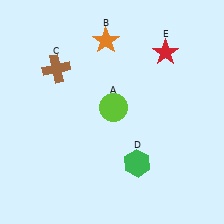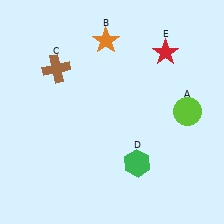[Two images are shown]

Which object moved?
The lime circle (A) moved right.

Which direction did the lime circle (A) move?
The lime circle (A) moved right.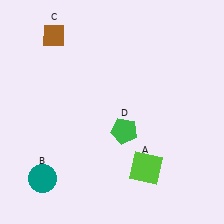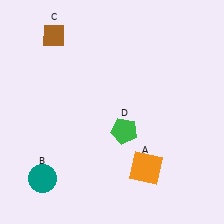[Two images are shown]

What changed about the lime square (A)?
In Image 1, A is lime. In Image 2, it changed to orange.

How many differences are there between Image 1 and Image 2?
There is 1 difference between the two images.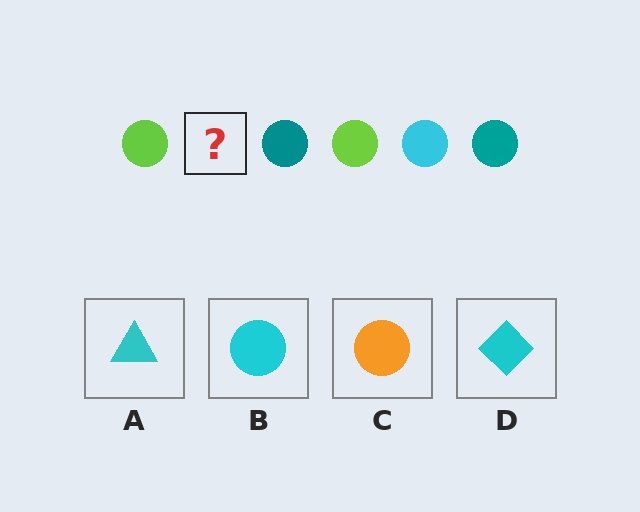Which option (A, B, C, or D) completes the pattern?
B.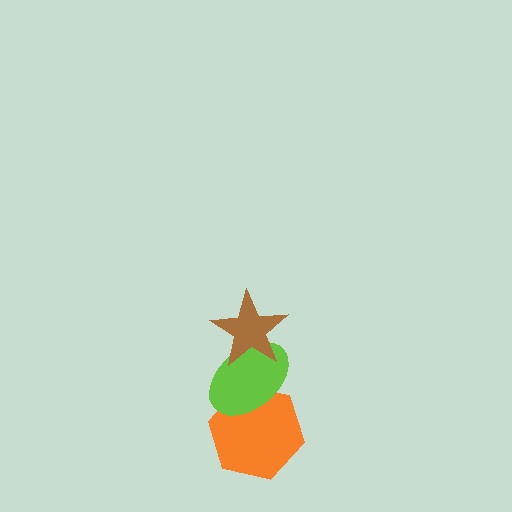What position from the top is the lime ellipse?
The lime ellipse is 2nd from the top.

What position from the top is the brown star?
The brown star is 1st from the top.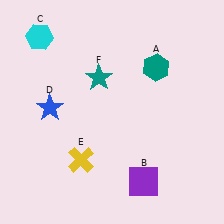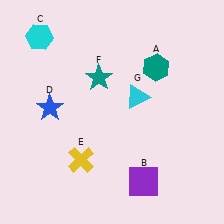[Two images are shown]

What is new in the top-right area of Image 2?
A cyan triangle (G) was added in the top-right area of Image 2.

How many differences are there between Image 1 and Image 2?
There is 1 difference between the two images.